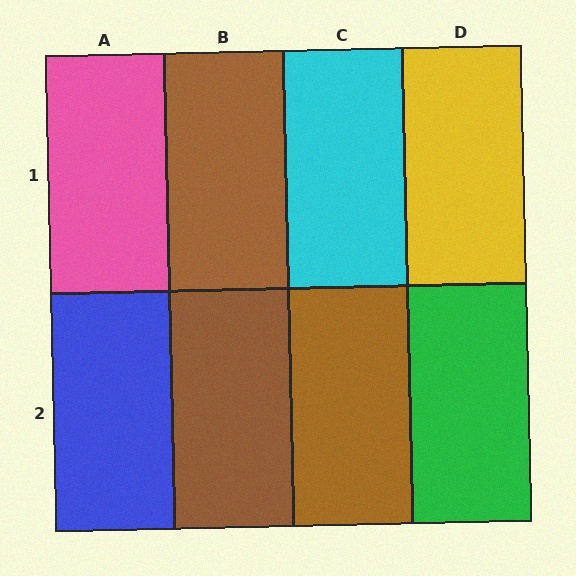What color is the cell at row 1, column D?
Yellow.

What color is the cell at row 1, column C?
Cyan.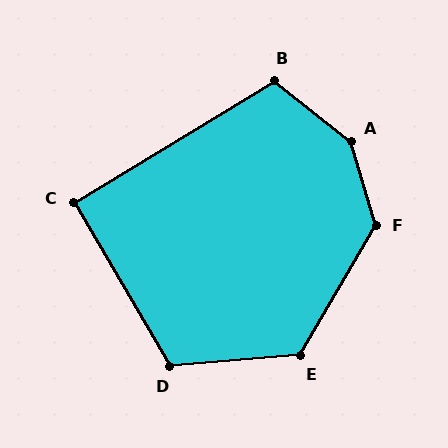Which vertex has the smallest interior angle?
C, at approximately 91 degrees.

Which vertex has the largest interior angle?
A, at approximately 144 degrees.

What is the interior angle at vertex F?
Approximately 134 degrees (obtuse).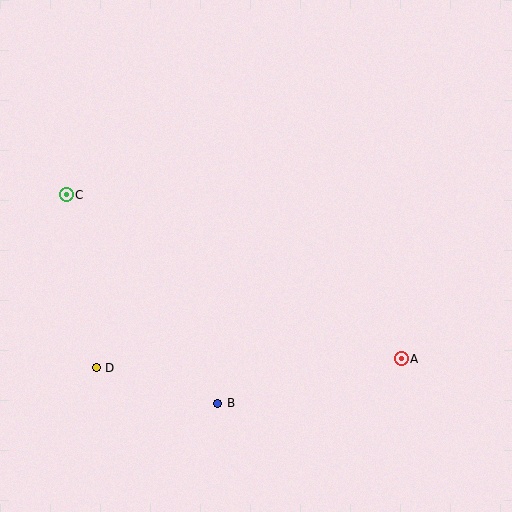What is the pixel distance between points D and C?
The distance between D and C is 175 pixels.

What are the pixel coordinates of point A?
Point A is at (401, 359).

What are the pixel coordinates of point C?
Point C is at (66, 195).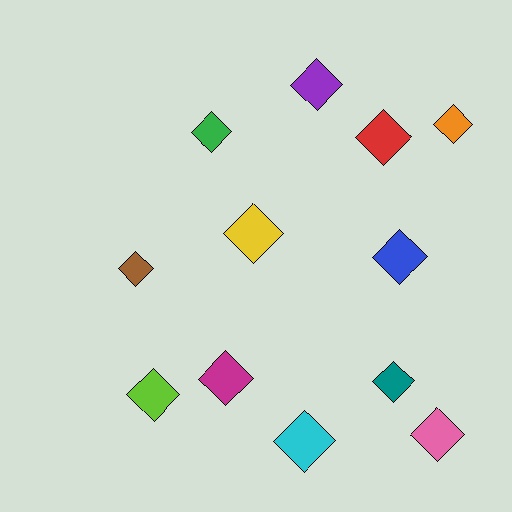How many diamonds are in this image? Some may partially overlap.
There are 12 diamonds.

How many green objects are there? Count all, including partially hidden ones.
There is 1 green object.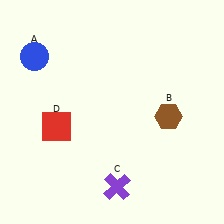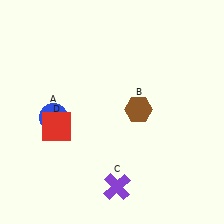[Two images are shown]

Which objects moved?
The objects that moved are: the blue circle (A), the brown hexagon (B).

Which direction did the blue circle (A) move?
The blue circle (A) moved down.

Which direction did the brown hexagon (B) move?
The brown hexagon (B) moved left.